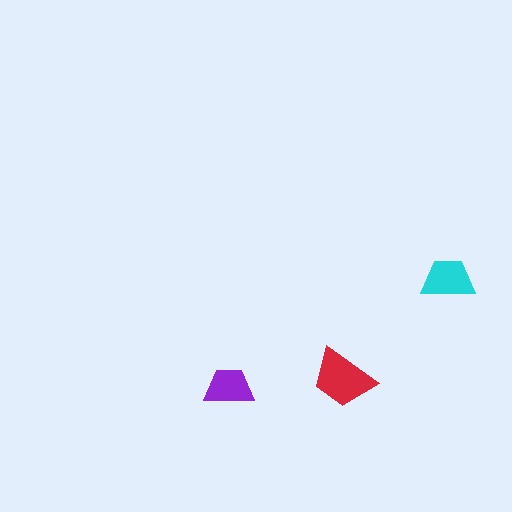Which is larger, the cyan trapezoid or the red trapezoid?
The red one.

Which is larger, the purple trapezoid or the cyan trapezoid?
The cyan one.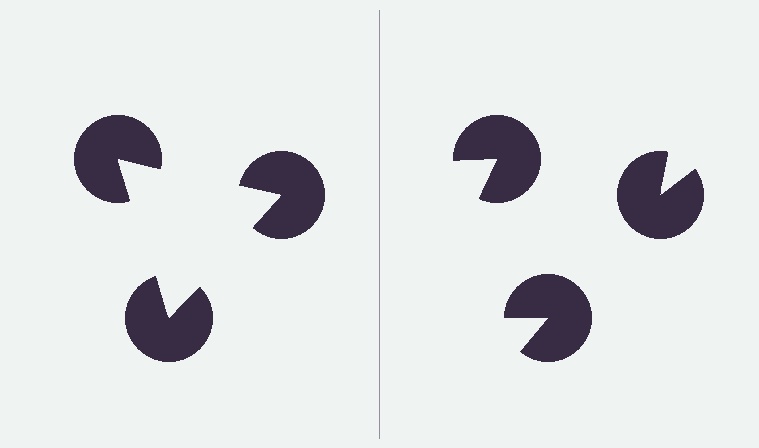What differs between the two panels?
The pac-man discs are positioned identically on both sides; only the wedge orientations differ. On the left they align to a triangle; on the right they are misaligned.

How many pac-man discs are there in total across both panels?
6 — 3 on each side.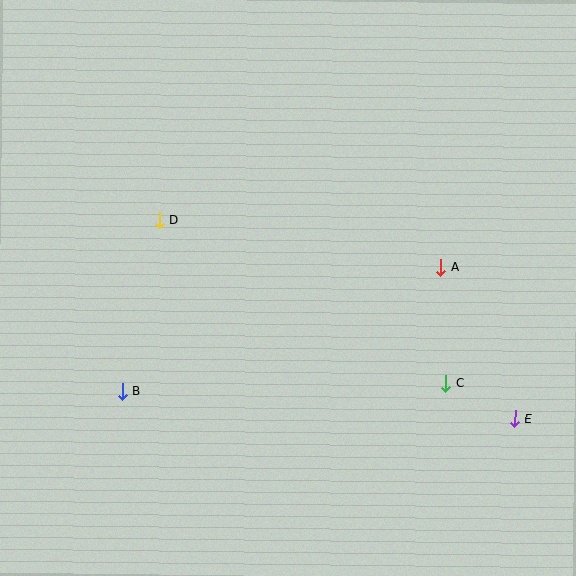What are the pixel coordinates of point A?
Point A is at (441, 267).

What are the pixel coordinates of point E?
Point E is at (515, 419).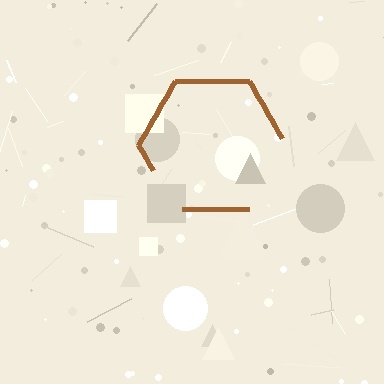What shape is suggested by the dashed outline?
The dashed outline suggests a hexagon.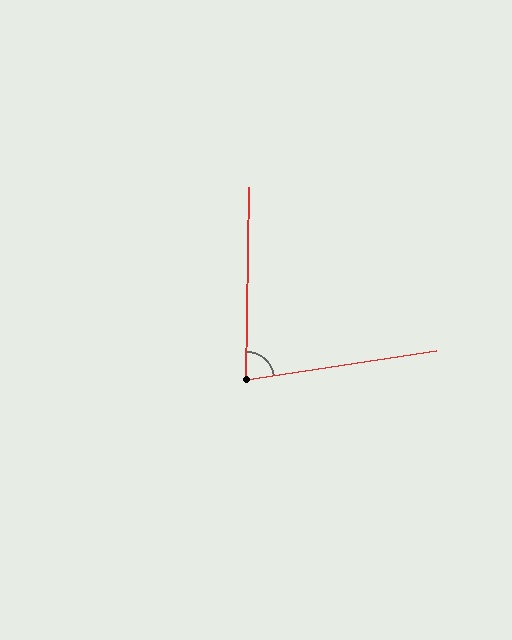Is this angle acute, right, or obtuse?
It is acute.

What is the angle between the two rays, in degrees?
Approximately 81 degrees.